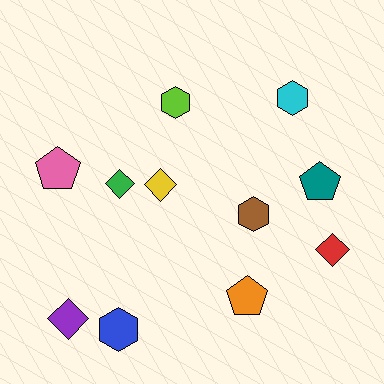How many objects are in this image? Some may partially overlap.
There are 11 objects.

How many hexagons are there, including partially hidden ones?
There are 4 hexagons.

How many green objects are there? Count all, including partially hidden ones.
There is 1 green object.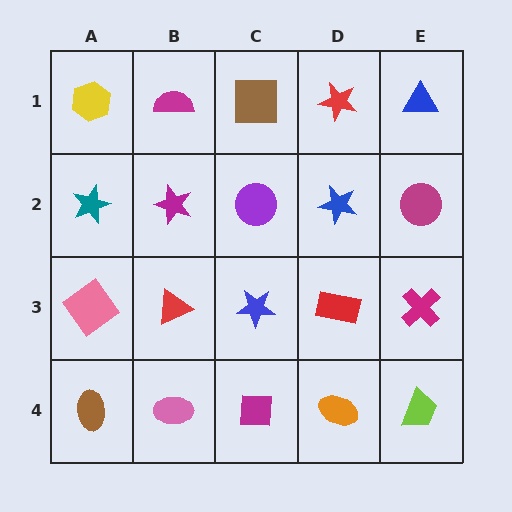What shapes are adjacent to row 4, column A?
A pink diamond (row 3, column A), a pink ellipse (row 4, column B).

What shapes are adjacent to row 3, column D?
A blue star (row 2, column D), an orange ellipse (row 4, column D), a blue star (row 3, column C), a magenta cross (row 3, column E).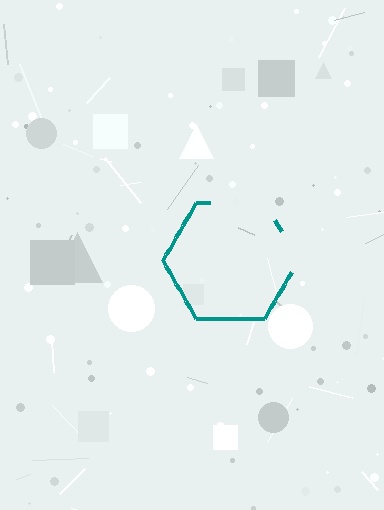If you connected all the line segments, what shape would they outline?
They would outline a hexagon.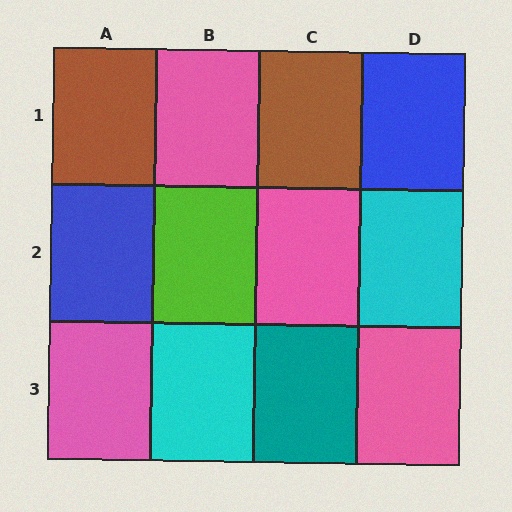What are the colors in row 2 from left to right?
Blue, lime, pink, cyan.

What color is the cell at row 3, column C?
Teal.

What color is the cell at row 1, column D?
Blue.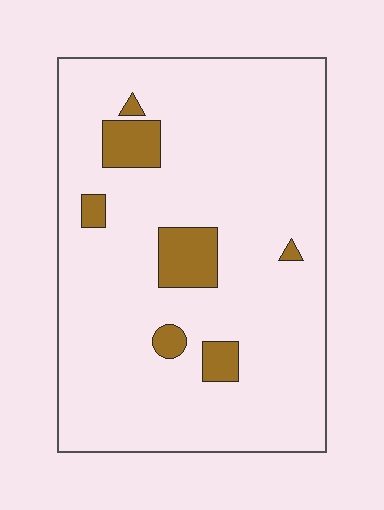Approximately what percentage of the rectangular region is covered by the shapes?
Approximately 10%.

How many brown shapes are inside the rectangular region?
7.